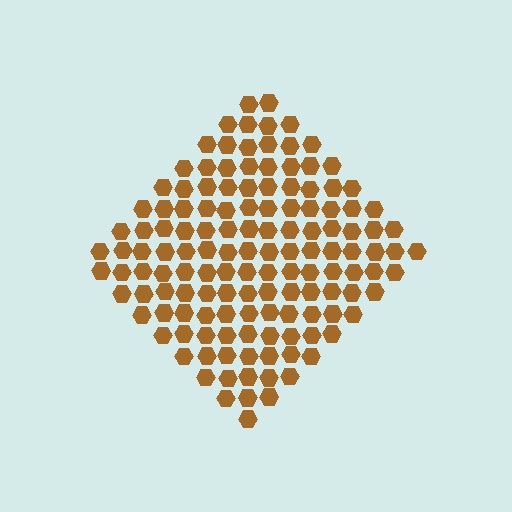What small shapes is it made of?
It is made of small hexagons.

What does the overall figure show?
The overall figure shows a diamond.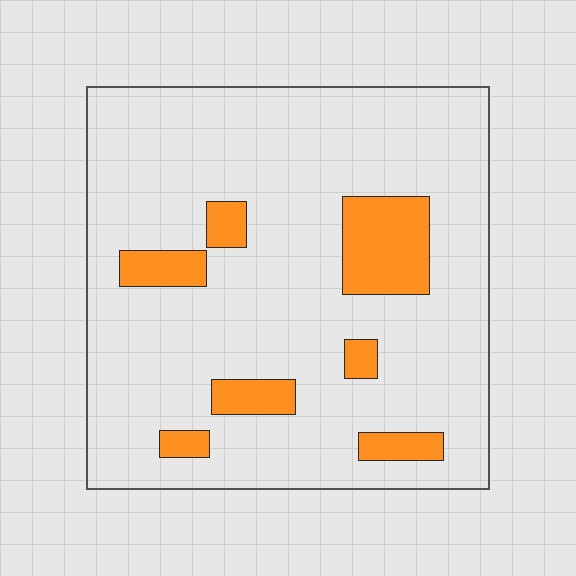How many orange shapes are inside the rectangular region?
7.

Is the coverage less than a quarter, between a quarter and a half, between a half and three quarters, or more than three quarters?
Less than a quarter.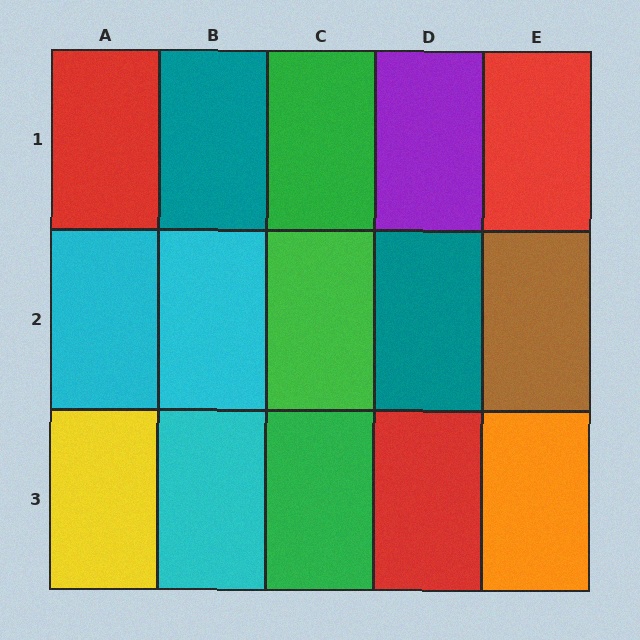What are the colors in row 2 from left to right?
Cyan, cyan, green, teal, brown.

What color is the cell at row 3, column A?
Yellow.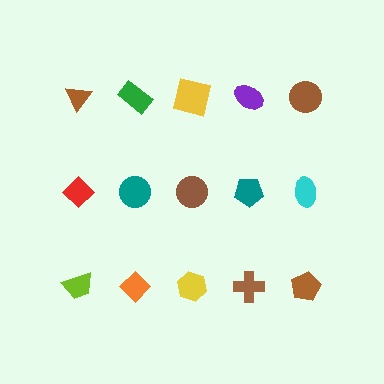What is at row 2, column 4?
A teal pentagon.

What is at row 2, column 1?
A red diamond.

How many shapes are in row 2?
5 shapes.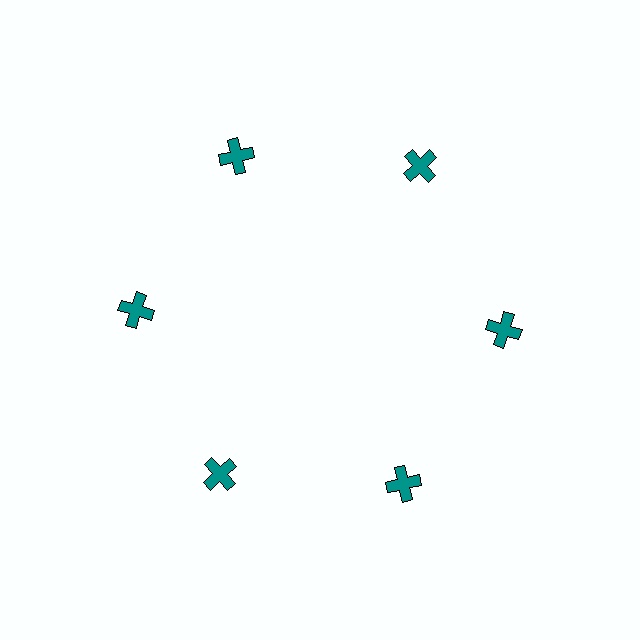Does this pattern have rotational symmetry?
Yes, this pattern has 6-fold rotational symmetry. It looks the same after rotating 60 degrees around the center.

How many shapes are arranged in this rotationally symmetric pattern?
There are 6 shapes, arranged in 6 groups of 1.